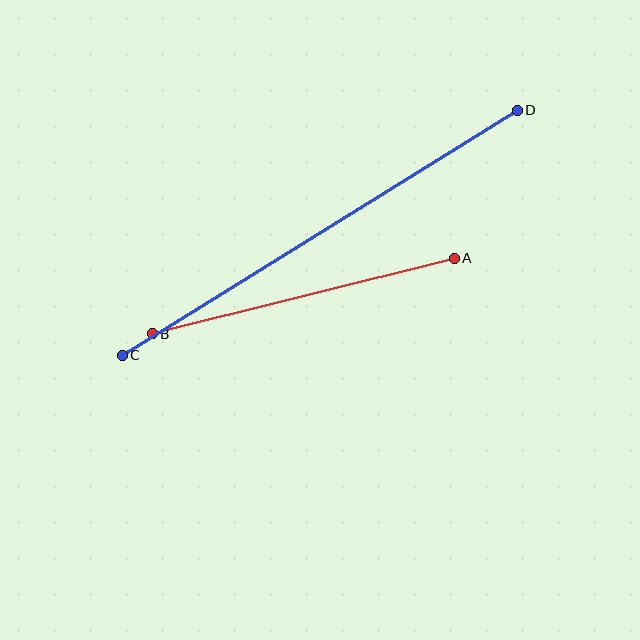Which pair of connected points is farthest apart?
Points C and D are farthest apart.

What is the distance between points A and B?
The distance is approximately 311 pixels.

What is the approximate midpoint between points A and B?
The midpoint is at approximately (303, 296) pixels.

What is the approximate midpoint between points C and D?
The midpoint is at approximately (320, 233) pixels.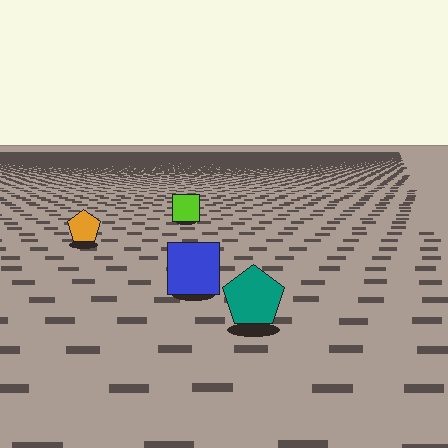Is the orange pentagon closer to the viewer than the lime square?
Yes. The orange pentagon is closer — you can tell from the texture gradient: the ground texture is coarser near it.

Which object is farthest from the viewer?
The lime square is farthest from the viewer. It appears smaller and the ground texture around it is denser.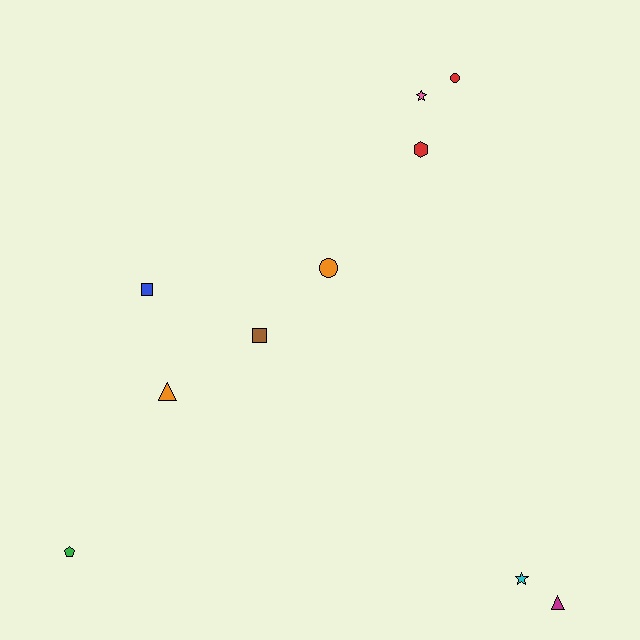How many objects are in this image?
There are 10 objects.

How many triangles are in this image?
There are 2 triangles.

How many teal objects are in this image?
There are no teal objects.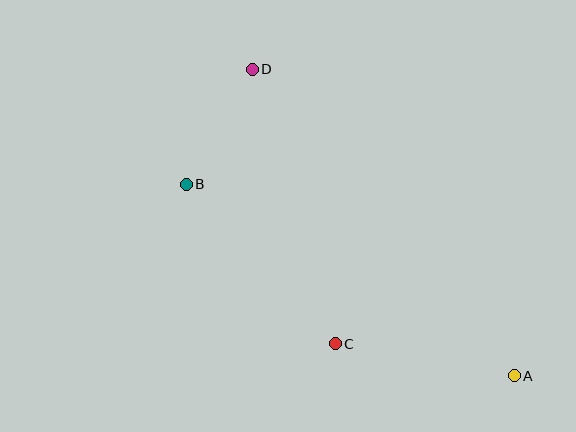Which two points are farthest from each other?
Points A and D are farthest from each other.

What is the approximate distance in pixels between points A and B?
The distance between A and B is approximately 380 pixels.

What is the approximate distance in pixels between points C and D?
The distance between C and D is approximately 287 pixels.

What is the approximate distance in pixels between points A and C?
The distance between A and C is approximately 182 pixels.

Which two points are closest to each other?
Points B and D are closest to each other.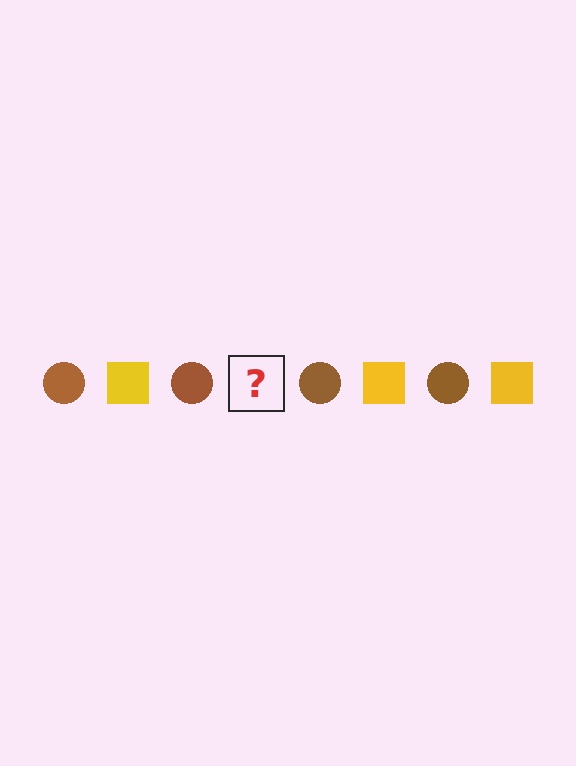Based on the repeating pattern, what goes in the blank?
The blank should be a yellow square.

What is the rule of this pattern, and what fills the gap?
The rule is that the pattern alternates between brown circle and yellow square. The gap should be filled with a yellow square.